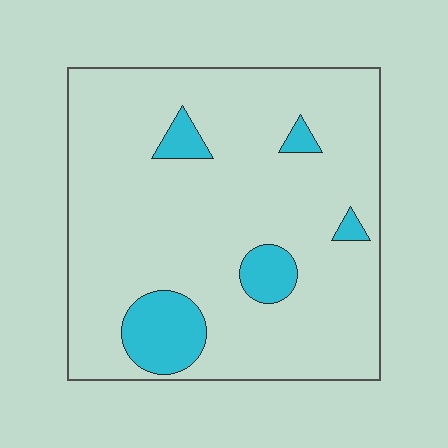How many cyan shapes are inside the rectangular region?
5.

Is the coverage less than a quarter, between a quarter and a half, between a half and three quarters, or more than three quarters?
Less than a quarter.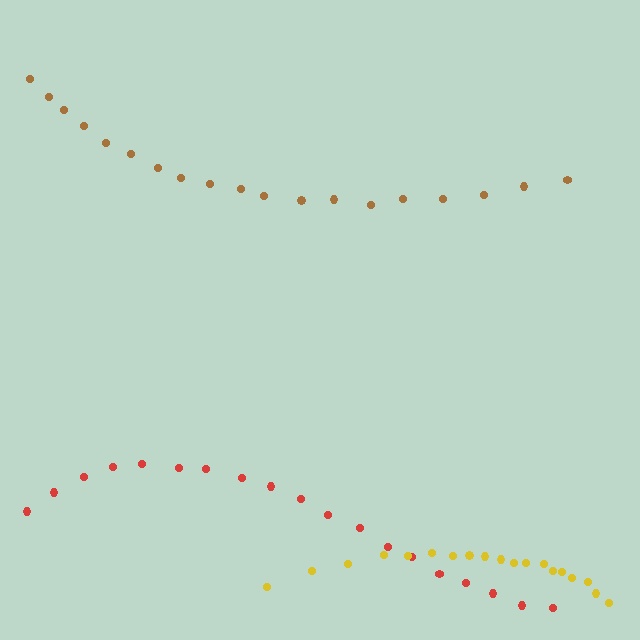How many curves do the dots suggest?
There are 3 distinct paths.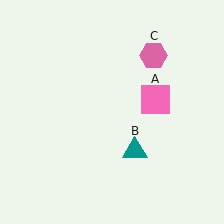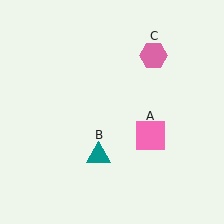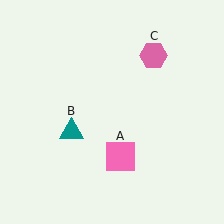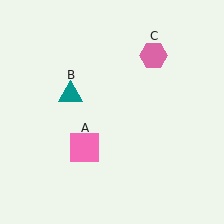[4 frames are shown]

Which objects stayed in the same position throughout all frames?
Pink hexagon (object C) remained stationary.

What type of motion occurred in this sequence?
The pink square (object A), teal triangle (object B) rotated clockwise around the center of the scene.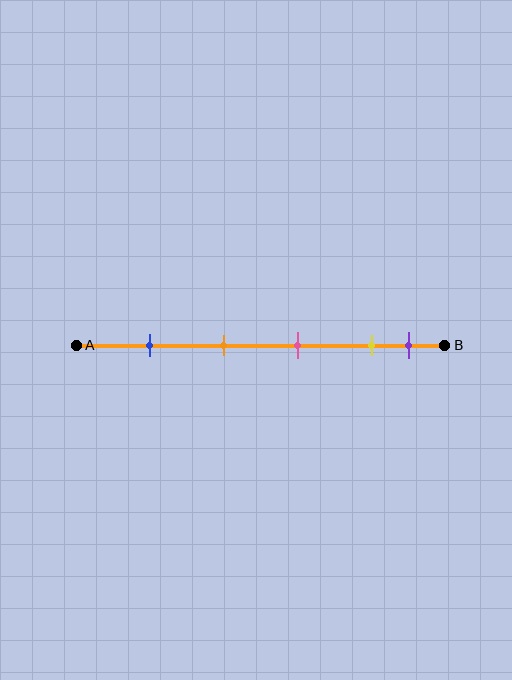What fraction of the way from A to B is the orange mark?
The orange mark is approximately 40% (0.4) of the way from A to B.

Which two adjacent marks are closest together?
The yellow and purple marks are the closest adjacent pair.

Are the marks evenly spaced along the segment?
No, the marks are not evenly spaced.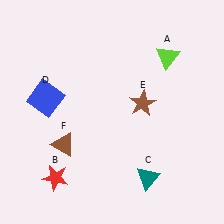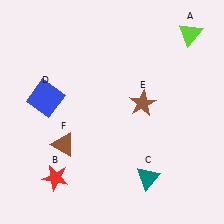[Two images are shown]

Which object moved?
The lime triangle (A) moved right.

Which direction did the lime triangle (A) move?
The lime triangle (A) moved right.